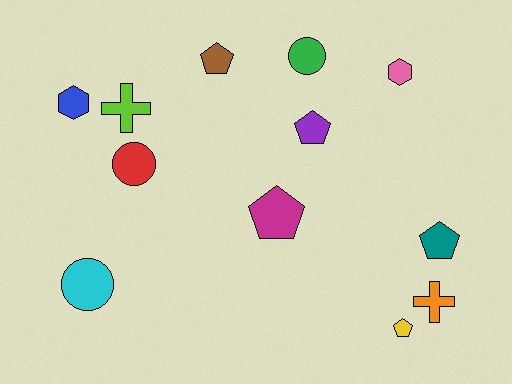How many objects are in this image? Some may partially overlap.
There are 12 objects.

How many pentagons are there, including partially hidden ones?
There are 5 pentagons.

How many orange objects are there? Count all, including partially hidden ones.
There is 1 orange object.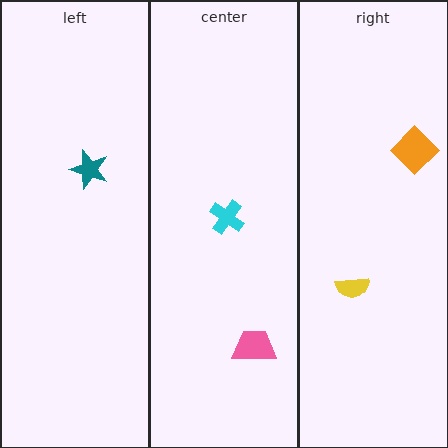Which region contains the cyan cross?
The center region.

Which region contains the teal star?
The left region.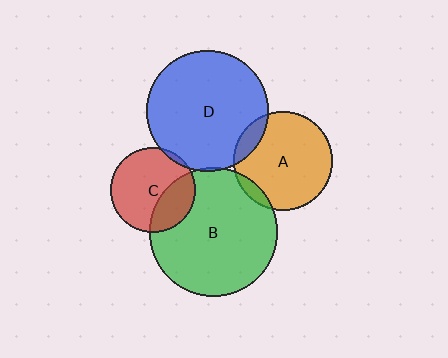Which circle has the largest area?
Circle B (green).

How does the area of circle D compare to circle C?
Approximately 2.0 times.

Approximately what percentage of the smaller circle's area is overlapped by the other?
Approximately 5%.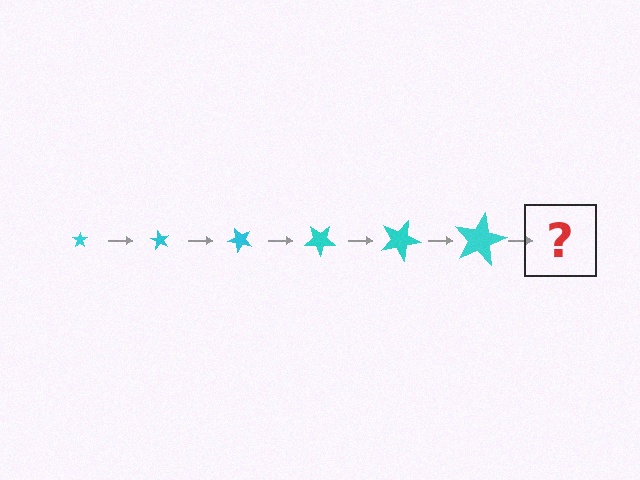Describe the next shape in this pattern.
It should be a star, larger than the previous one and rotated 360 degrees from the start.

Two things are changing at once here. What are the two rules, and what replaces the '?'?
The two rules are that the star grows larger each step and it rotates 60 degrees each step. The '?' should be a star, larger than the previous one and rotated 360 degrees from the start.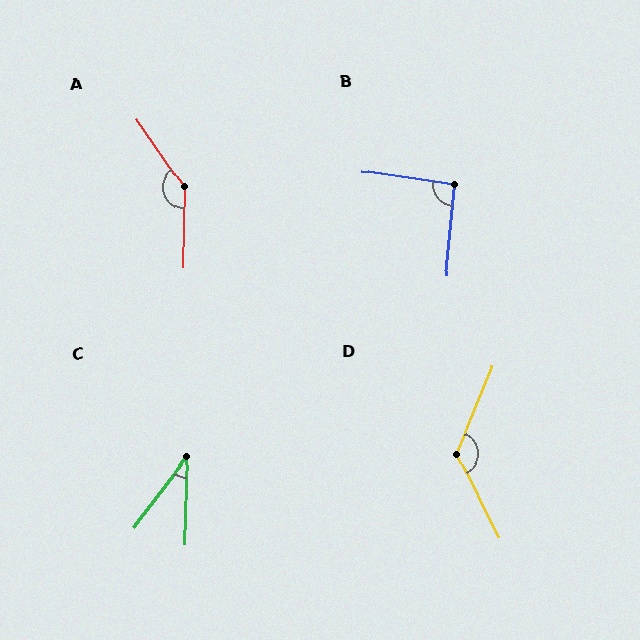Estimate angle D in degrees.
Approximately 131 degrees.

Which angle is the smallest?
C, at approximately 35 degrees.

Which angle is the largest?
A, at approximately 145 degrees.